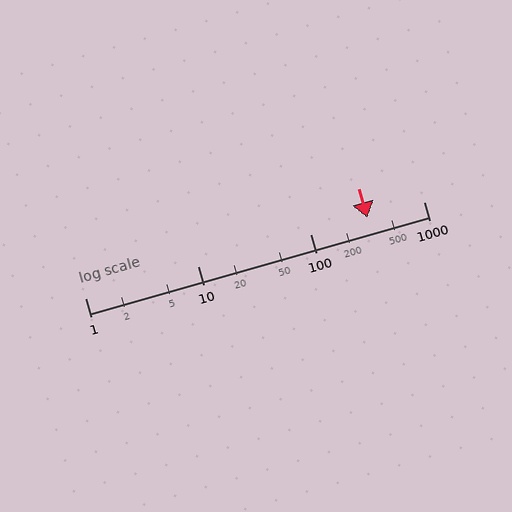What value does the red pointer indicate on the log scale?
The pointer indicates approximately 320.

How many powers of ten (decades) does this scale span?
The scale spans 3 decades, from 1 to 1000.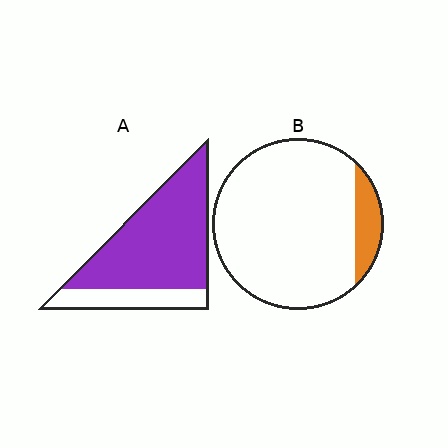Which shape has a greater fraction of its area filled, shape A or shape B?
Shape A.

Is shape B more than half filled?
No.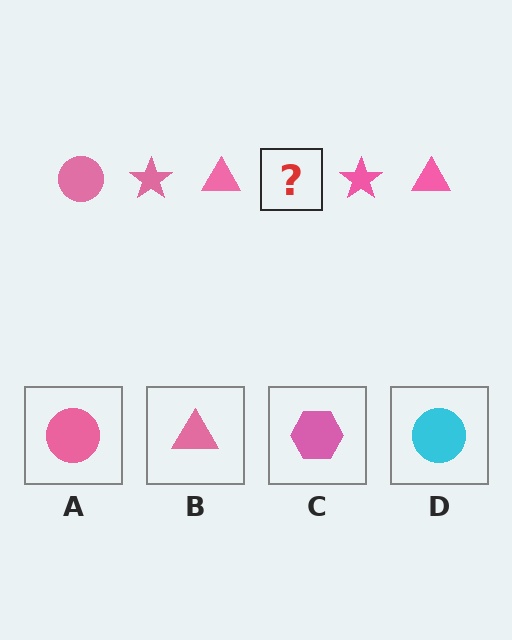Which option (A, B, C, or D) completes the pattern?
A.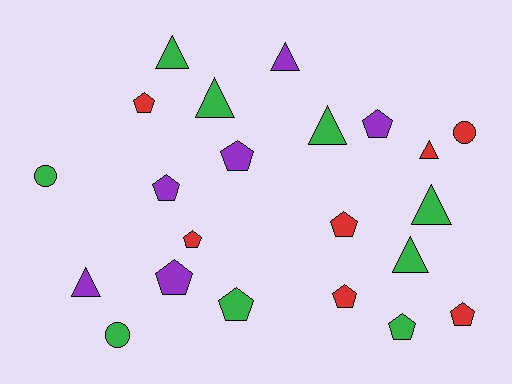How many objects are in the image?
There are 22 objects.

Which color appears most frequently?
Green, with 9 objects.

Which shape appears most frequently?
Pentagon, with 11 objects.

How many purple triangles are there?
There are 2 purple triangles.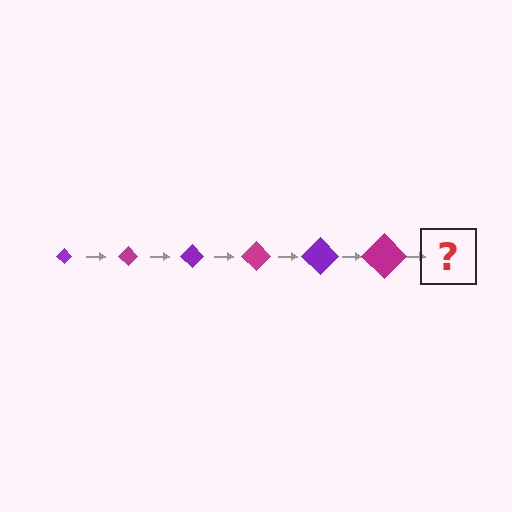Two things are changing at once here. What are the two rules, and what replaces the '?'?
The two rules are that the diamond grows larger each step and the color cycles through purple and magenta. The '?' should be a purple diamond, larger than the previous one.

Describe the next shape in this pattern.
It should be a purple diamond, larger than the previous one.